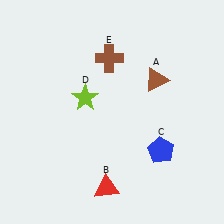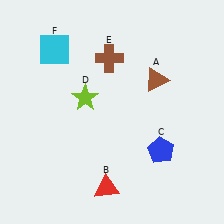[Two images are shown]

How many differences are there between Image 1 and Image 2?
There is 1 difference between the two images.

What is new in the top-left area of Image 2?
A cyan square (F) was added in the top-left area of Image 2.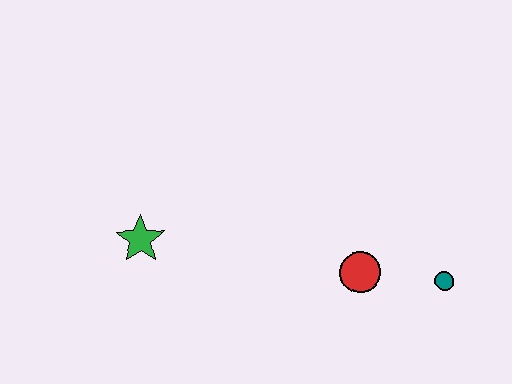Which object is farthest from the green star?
The teal circle is farthest from the green star.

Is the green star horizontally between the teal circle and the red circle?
No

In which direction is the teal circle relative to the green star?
The teal circle is to the right of the green star.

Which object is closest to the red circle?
The teal circle is closest to the red circle.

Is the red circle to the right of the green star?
Yes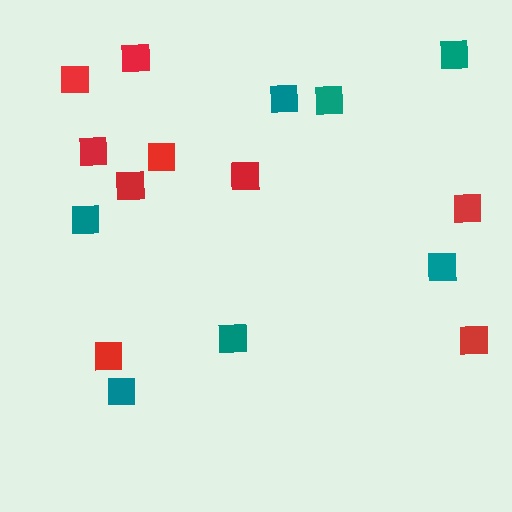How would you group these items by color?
There are 2 groups: one group of red squares (9) and one group of teal squares (7).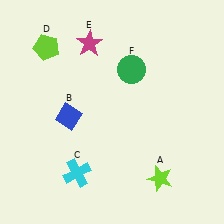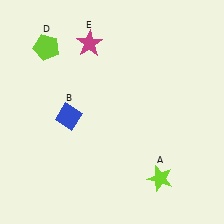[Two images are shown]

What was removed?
The green circle (F), the cyan cross (C) were removed in Image 2.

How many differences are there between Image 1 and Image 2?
There are 2 differences between the two images.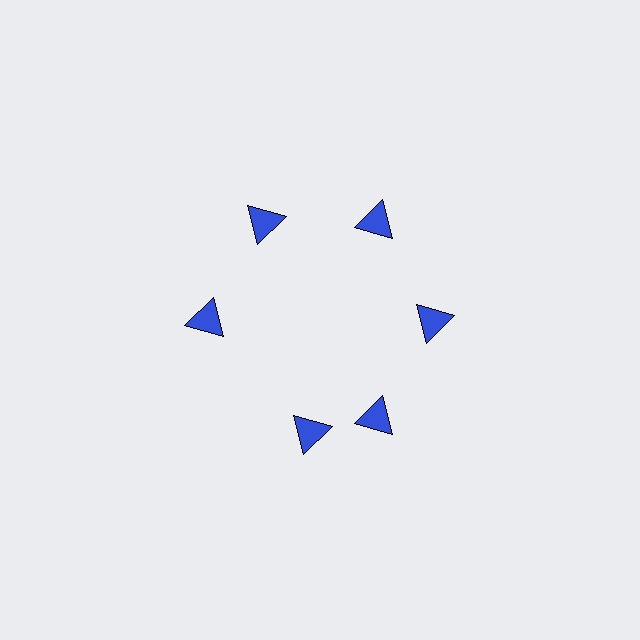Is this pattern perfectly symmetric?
No. The 6 blue triangles are arranged in a ring, but one element near the 7 o'clock position is rotated out of alignment along the ring, breaking the 6-fold rotational symmetry.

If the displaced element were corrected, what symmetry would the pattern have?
It would have 6-fold rotational symmetry — the pattern would map onto itself every 60 degrees.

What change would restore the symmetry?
The symmetry would be restored by rotating it back into even spacing with its neighbors so that all 6 triangles sit at equal angles and equal distance from the center.